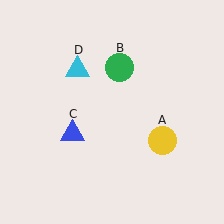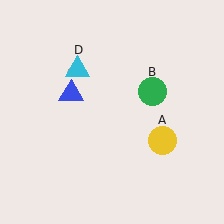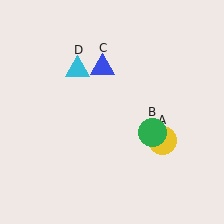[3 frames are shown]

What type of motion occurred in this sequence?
The green circle (object B), blue triangle (object C) rotated clockwise around the center of the scene.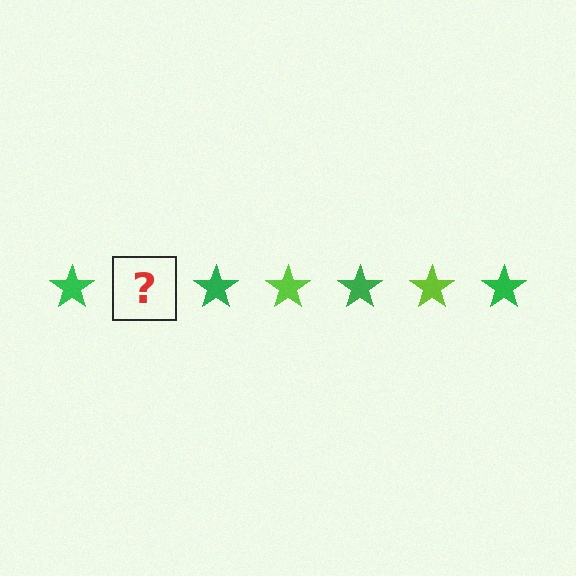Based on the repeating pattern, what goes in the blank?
The blank should be a lime star.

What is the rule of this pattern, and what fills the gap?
The rule is that the pattern cycles through green, lime stars. The gap should be filled with a lime star.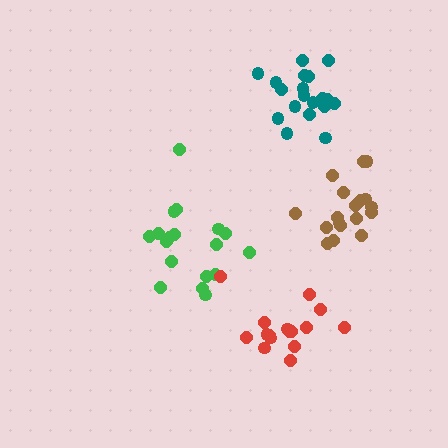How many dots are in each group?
Group 1: 18 dots, Group 2: 19 dots, Group 3: 18 dots, Group 4: 16 dots (71 total).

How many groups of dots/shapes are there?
There are 4 groups.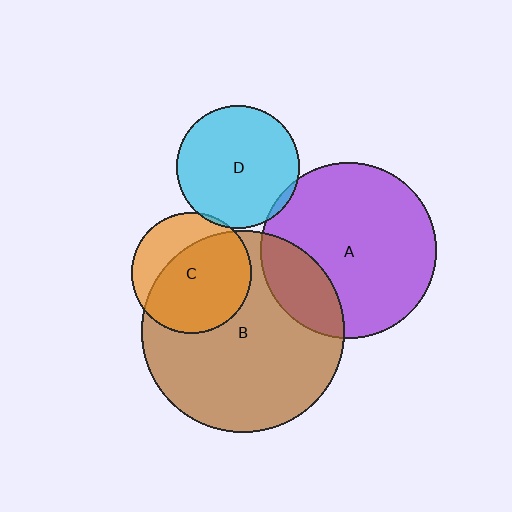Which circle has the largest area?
Circle B (brown).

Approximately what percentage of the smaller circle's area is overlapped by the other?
Approximately 20%.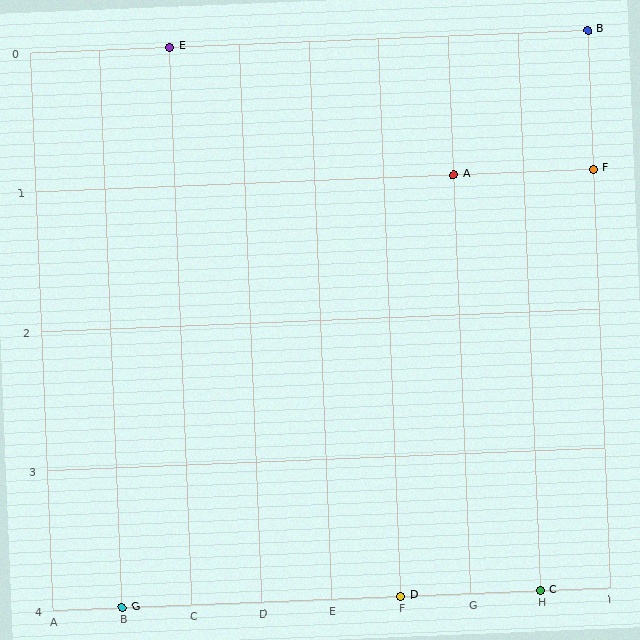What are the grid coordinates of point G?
Point G is at grid coordinates (B, 4).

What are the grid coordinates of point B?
Point B is at grid coordinates (I, 0).